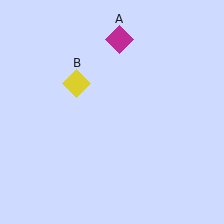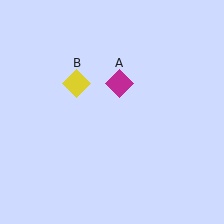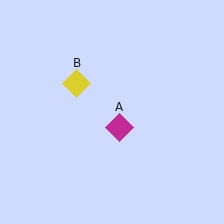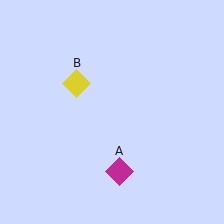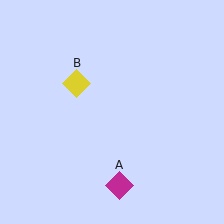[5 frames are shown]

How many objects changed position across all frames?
1 object changed position: magenta diamond (object A).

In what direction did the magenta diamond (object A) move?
The magenta diamond (object A) moved down.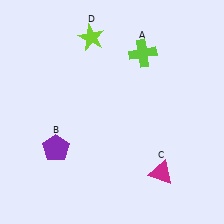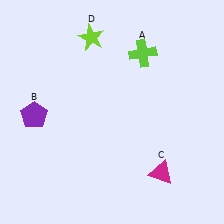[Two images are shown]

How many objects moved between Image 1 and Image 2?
1 object moved between the two images.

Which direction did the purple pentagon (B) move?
The purple pentagon (B) moved up.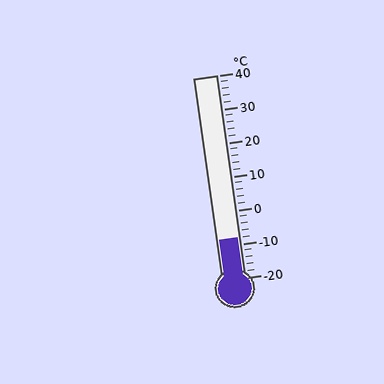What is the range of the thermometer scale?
The thermometer scale ranges from -20°C to 40°C.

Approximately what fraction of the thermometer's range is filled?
The thermometer is filled to approximately 20% of its range.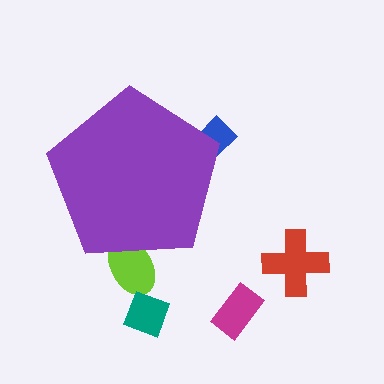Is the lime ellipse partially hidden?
Yes, the lime ellipse is partially hidden behind the purple pentagon.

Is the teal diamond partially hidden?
No, the teal diamond is fully visible.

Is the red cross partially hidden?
No, the red cross is fully visible.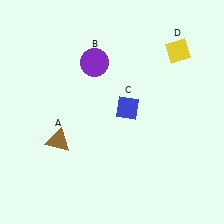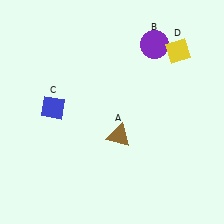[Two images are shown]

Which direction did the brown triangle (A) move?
The brown triangle (A) moved right.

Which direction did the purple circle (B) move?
The purple circle (B) moved right.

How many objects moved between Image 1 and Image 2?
3 objects moved between the two images.